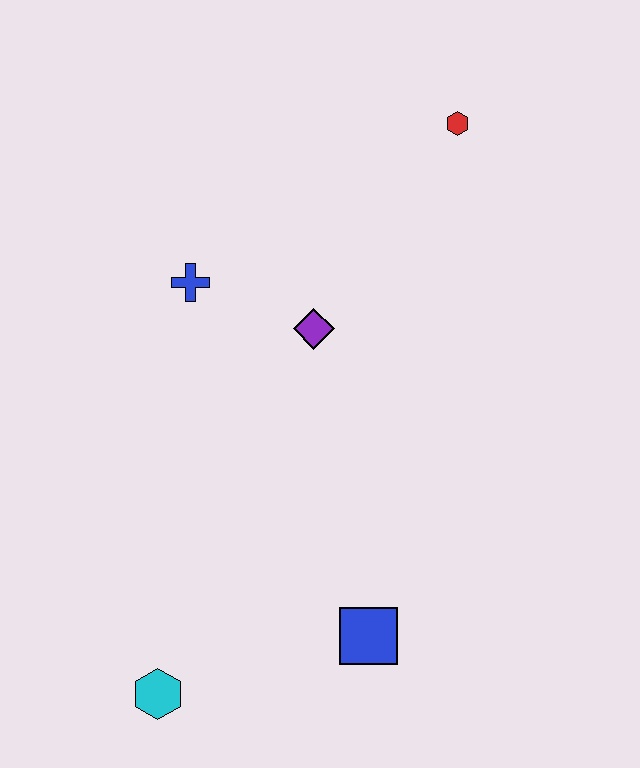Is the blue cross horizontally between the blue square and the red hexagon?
No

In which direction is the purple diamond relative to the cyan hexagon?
The purple diamond is above the cyan hexagon.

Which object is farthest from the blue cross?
The cyan hexagon is farthest from the blue cross.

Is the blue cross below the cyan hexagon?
No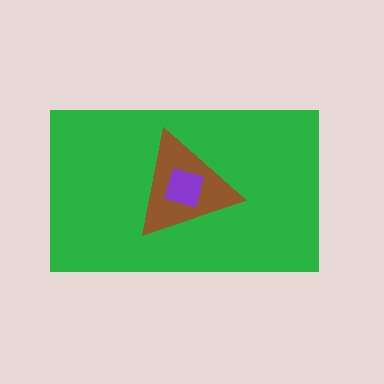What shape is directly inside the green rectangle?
The brown triangle.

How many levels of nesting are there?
3.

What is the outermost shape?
The green rectangle.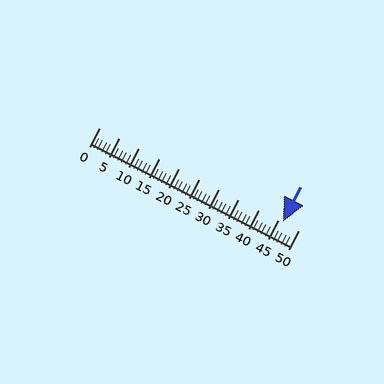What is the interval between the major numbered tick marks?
The major tick marks are spaced 5 units apart.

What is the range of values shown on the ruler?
The ruler shows values from 0 to 50.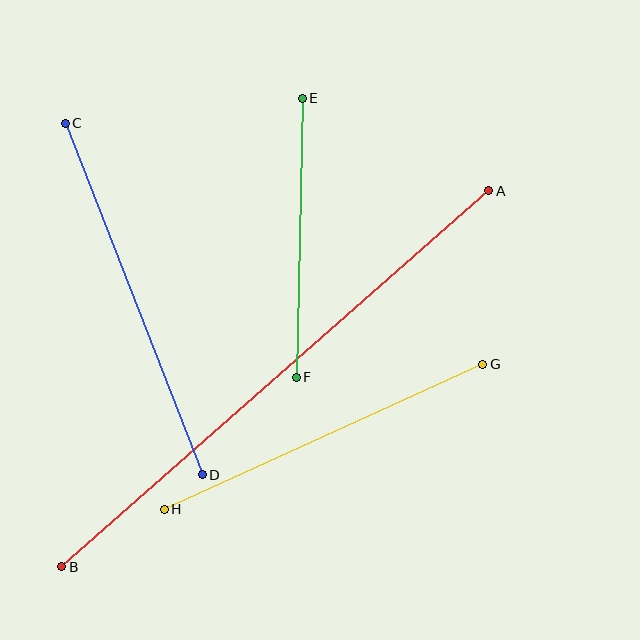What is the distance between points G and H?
The distance is approximately 350 pixels.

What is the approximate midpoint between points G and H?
The midpoint is at approximately (323, 437) pixels.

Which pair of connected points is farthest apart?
Points A and B are farthest apart.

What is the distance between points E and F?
The distance is approximately 279 pixels.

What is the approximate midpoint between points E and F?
The midpoint is at approximately (299, 238) pixels.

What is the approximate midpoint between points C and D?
The midpoint is at approximately (134, 299) pixels.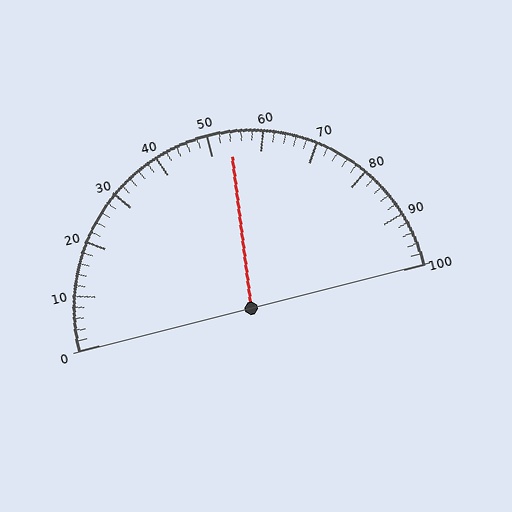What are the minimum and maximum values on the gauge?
The gauge ranges from 0 to 100.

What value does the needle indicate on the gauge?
The needle indicates approximately 54.